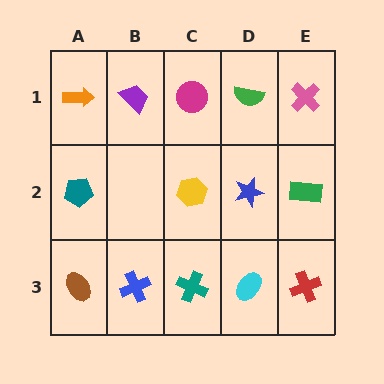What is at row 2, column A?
A teal pentagon.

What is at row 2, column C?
A yellow hexagon.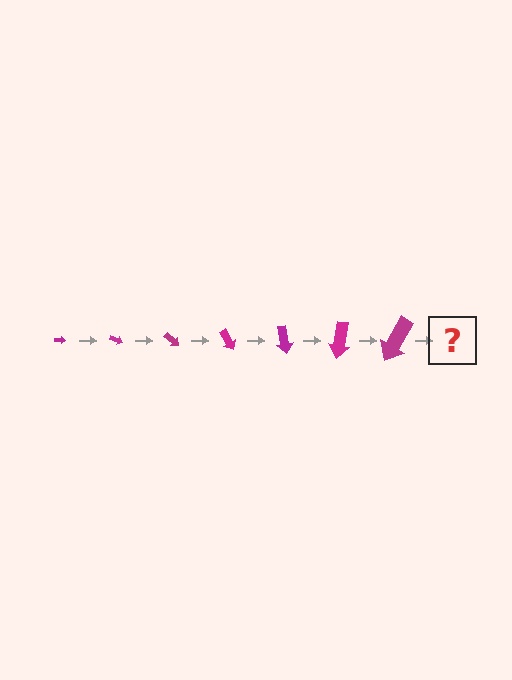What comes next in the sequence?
The next element should be an arrow, larger than the previous one and rotated 140 degrees from the start.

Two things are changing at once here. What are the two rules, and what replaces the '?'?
The two rules are that the arrow grows larger each step and it rotates 20 degrees each step. The '?' should be an arrow, larger than the previous one and rotated 140 degrees from the start.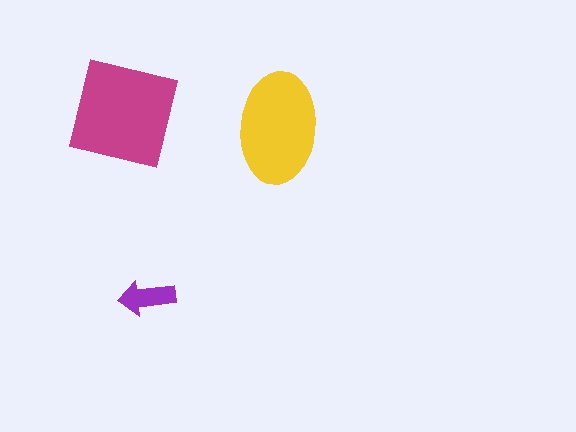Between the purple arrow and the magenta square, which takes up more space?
The magenta square.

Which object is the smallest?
The purple arrow.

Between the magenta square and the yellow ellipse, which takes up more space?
The magenta square.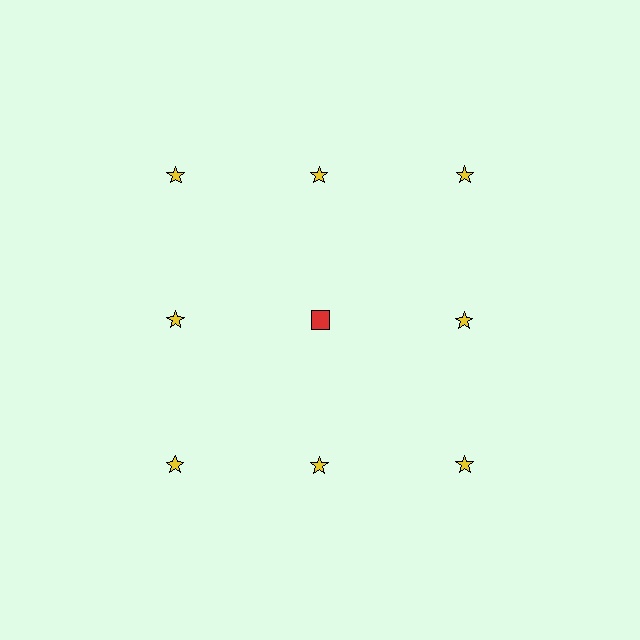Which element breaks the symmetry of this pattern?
The red square in the second row, second from left column breaks the symmetry. All other shapes are yellow stars.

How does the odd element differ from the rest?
It differs in both color (red instead of yellow) and shape (square instead of star).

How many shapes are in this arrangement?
There are 9 shapes arranged in a grid pattern.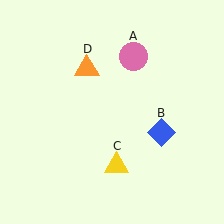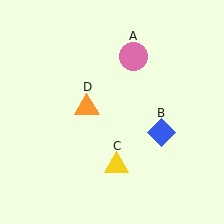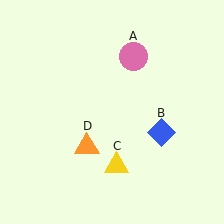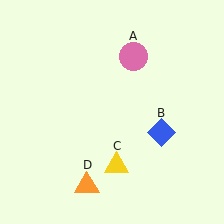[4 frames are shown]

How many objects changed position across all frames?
1 object changed position: orange triangle (object D).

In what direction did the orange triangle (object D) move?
The orange triangle (object D) moved down.